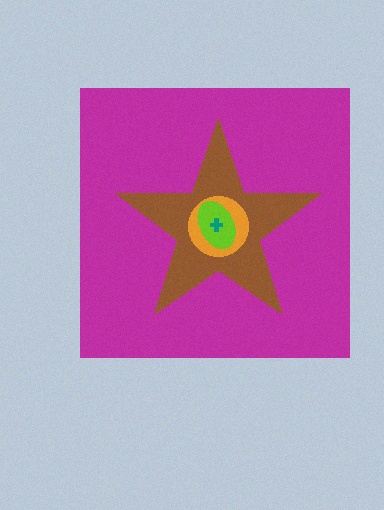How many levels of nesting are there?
5.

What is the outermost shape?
The magenta square.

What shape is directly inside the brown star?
The orange circle.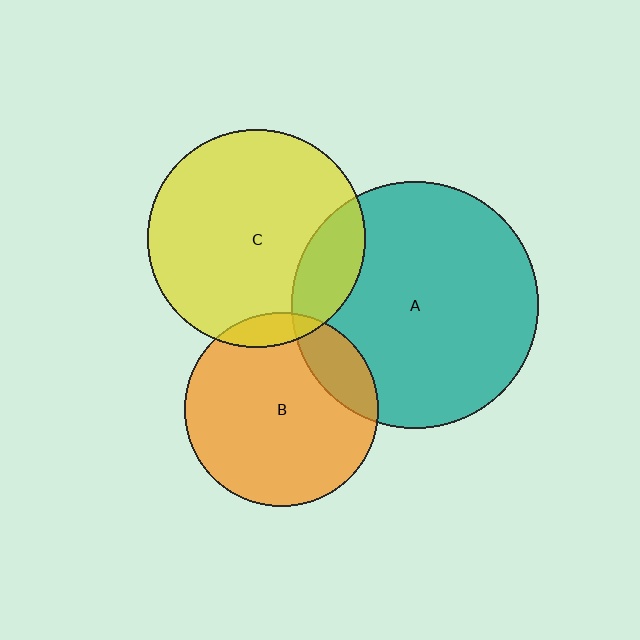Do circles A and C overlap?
Yes.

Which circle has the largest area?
Circle A (teal).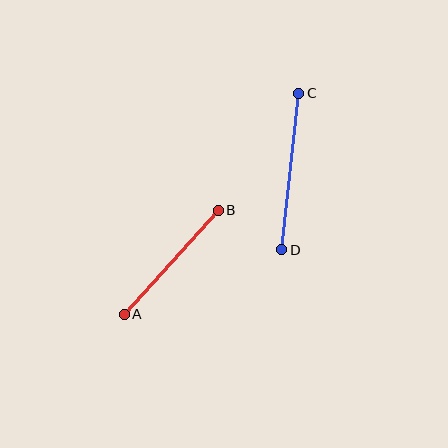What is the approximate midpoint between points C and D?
The midpoint is at approximately (290, 171) pixels.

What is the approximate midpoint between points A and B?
The midpoint is at approximately (171, 262) pixels.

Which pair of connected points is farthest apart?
Points C and D are farthest apart.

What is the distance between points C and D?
The distance is approximately 158 pixels.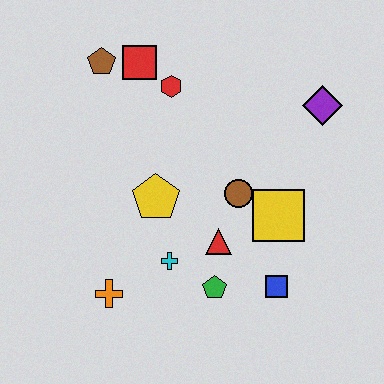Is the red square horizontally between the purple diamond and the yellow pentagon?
No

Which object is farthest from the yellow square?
The brown pentagon is farthest from the yellow square.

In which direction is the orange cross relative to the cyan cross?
The orange cross is to the left of the cyan cross.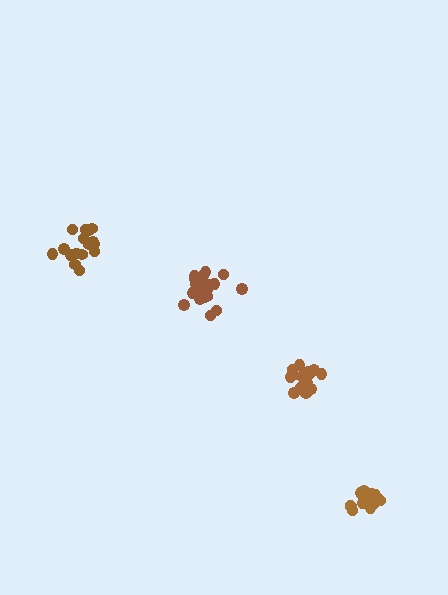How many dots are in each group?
Group 1: 20 dots, Group 2: 19 dots, Group 3: 16 dots, Group 4: 20 dots (75 total).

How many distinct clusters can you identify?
There are 4 distinct clusters.